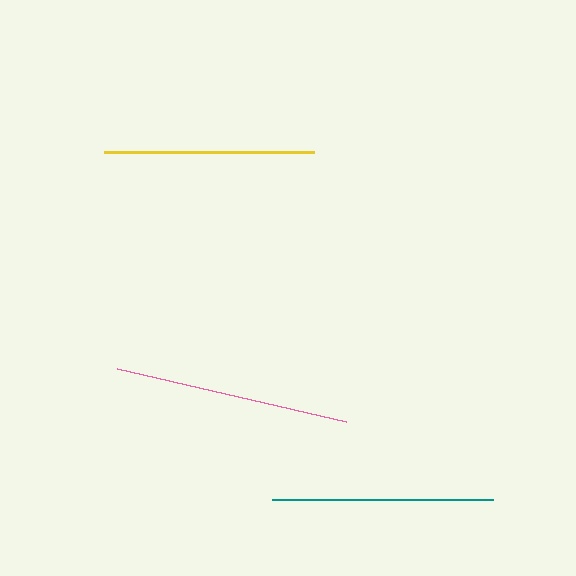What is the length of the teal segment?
The teal segment is approximately 222 pixels long.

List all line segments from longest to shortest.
From longest to shortest: pink, teal, yellow.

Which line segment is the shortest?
The yellow line is the shortest at approximately 210 pixels.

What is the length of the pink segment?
The pink segment is approximately 235 pixels long.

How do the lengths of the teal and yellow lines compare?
The teal and yellow lines are approximately the same length.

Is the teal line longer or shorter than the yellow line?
The teal line is longer than the yellow line.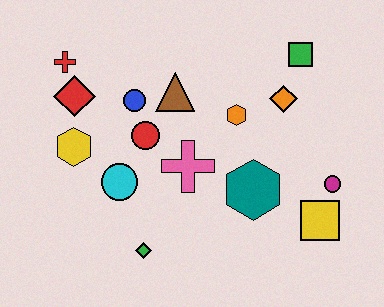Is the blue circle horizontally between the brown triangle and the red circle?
No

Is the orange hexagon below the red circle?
No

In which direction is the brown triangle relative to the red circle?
The brown triangle is above the red circle.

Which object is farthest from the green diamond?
The green square is farthest from the green diamond.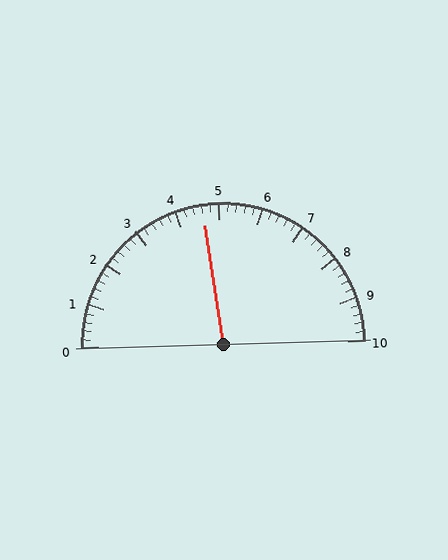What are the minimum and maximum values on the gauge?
The gauge ranges from 0 to 10.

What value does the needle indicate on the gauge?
The needle indicates approximately 4.6.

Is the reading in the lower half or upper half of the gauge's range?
The reading is in the lower half of the range (0 to 10).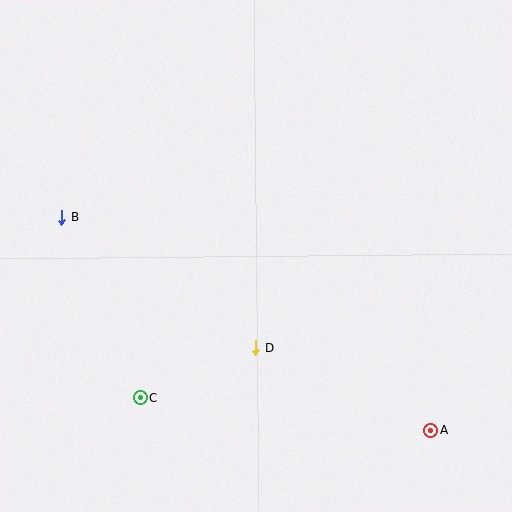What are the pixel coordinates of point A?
Point A is at (430, 431).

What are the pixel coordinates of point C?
Point C is at (141, 398).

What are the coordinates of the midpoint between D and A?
The midpoint between D and A is at (343, 389).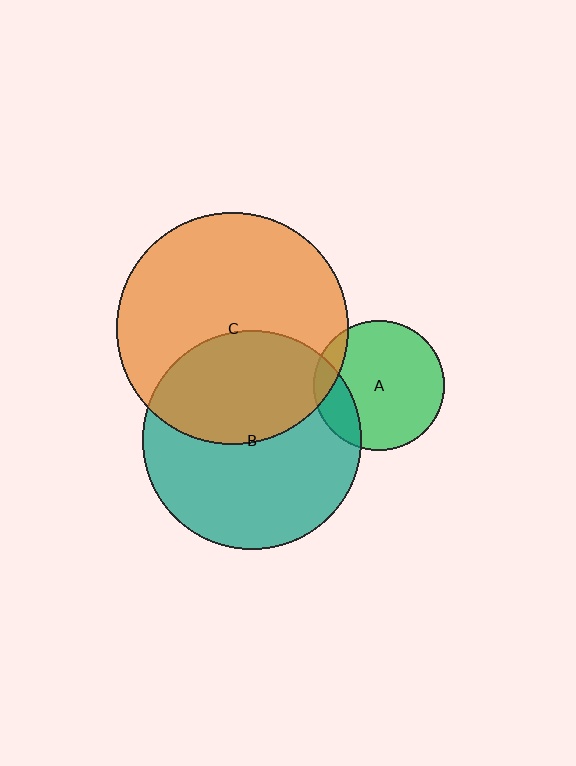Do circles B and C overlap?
Yes.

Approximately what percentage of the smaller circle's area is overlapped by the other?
Approximately 40%.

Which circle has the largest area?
Circle C (orange).